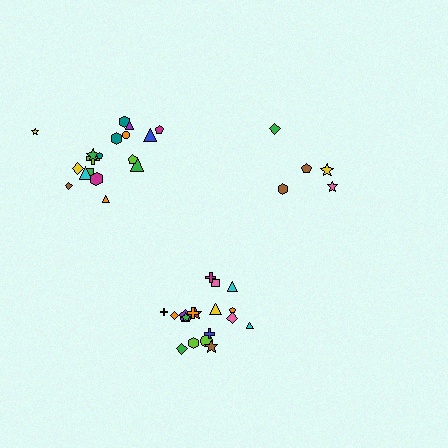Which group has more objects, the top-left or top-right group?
The top-left group.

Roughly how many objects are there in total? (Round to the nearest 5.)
Roughly 40 objects in total.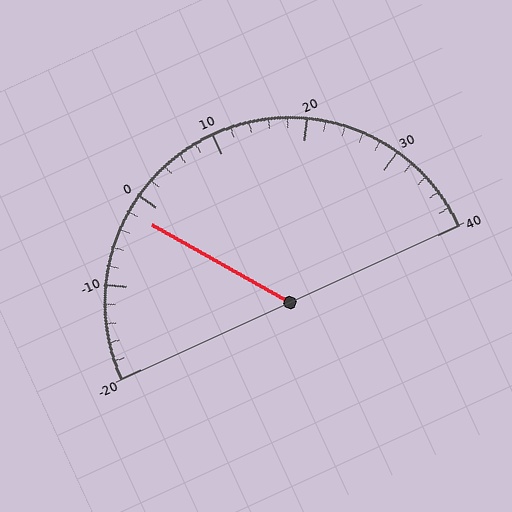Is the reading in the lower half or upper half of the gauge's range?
The reading is in the lower half of the range (-20 to 40).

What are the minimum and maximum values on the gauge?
The gauge ranges from -20 to 40.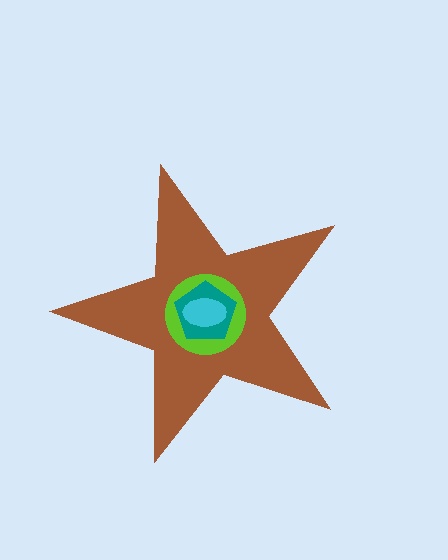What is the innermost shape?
The cyan ellipse.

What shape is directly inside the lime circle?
The teal pentagon.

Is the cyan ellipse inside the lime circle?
Yes.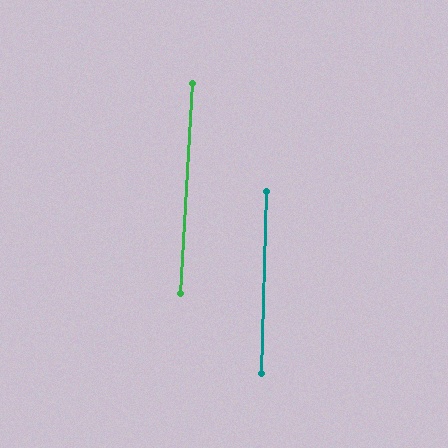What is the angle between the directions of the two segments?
Approximately 1 degree.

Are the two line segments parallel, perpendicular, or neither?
Parallel — their directions differ by only 1.4°.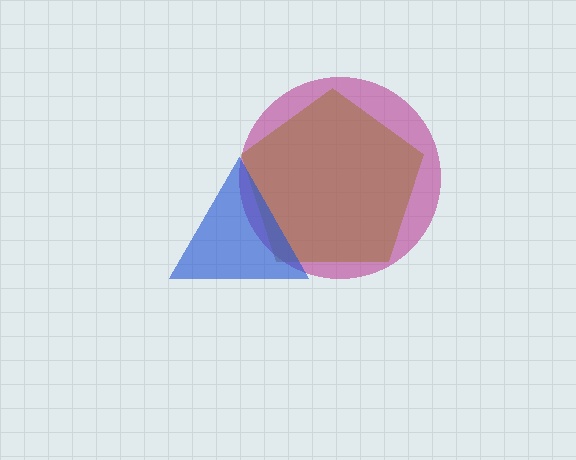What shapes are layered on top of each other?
The layered shapes are: a magenta circle, a brown pentagon, a blue triangle.